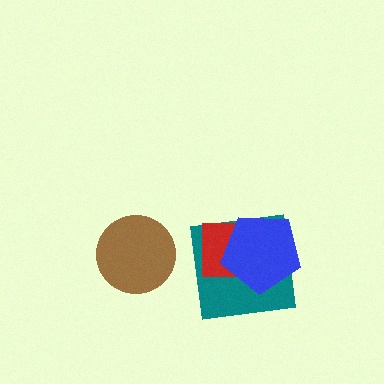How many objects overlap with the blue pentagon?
2 objects overlap with the blue pentagon.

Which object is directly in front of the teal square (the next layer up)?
The red square is directly in front of the teal square.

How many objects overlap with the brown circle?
0 objects overlap with the brown circle.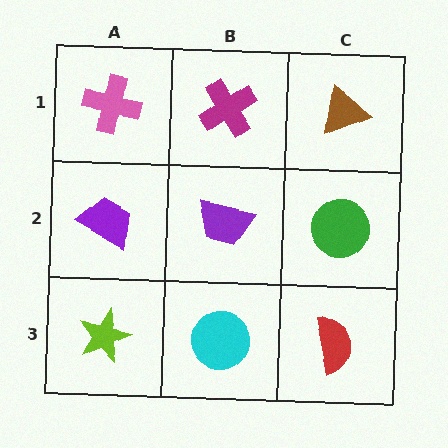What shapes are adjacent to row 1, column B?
A purple trapezoid (row 2, column B), a pink cross (row 1, column A), a brown triangle (row 1, column C).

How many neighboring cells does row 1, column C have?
2.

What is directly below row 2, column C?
A red semicircle.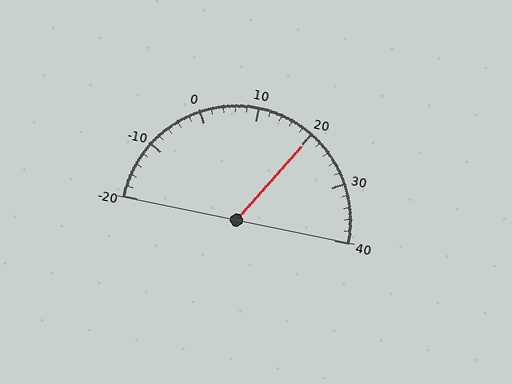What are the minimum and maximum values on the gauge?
The gauge ranges from -20 to 40.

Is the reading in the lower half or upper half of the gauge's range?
The reading is in the upper half of the range (-20 to 40).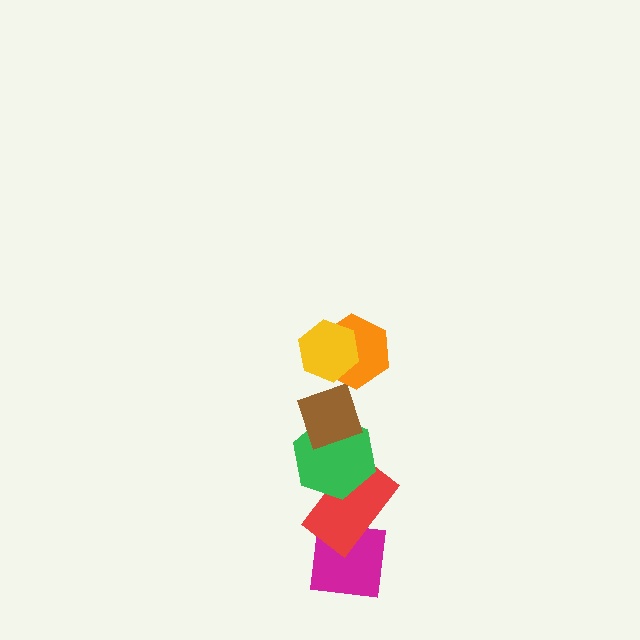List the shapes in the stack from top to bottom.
From top to bottom: the yellow hexagon, the orange hexagon, the brown diamond, the green hexagon, the red rectangle, the magenta square.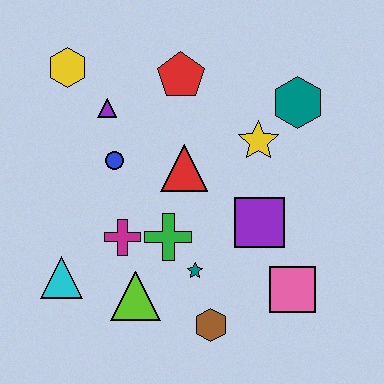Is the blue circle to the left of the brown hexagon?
Yes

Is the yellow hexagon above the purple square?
Yes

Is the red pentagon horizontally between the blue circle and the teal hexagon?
Yes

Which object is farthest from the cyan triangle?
The teal hexagon is farthest from the cyan triangle.